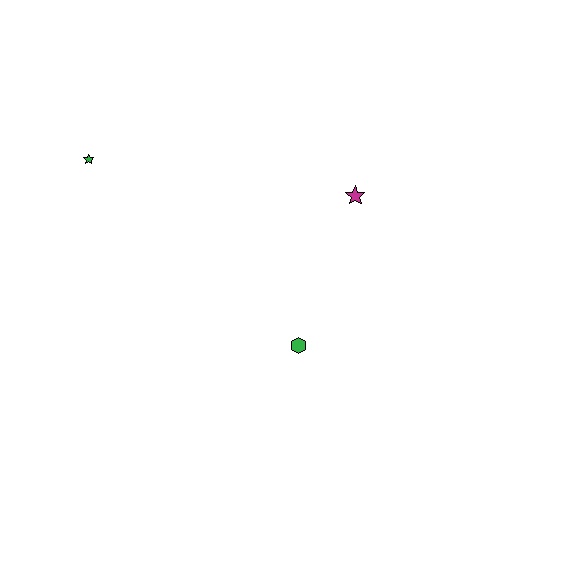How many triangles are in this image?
There are no triangles.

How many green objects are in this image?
There are 2 green objects.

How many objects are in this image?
There are 3 objects.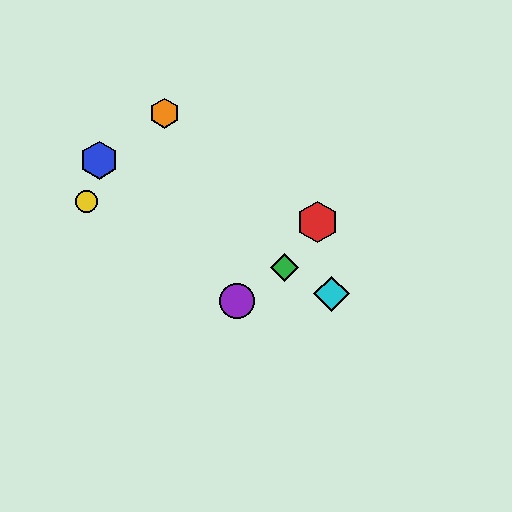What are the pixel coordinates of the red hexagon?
The red hexagon is at (318, 222).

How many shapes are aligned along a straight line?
3 shapes (the blue hexagon, the green diamond, the cyan diamond) are aligned along a straight line.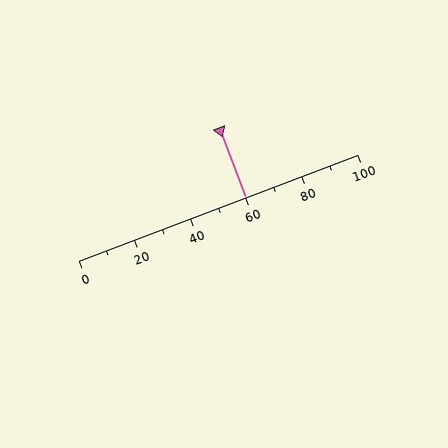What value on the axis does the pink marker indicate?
The marker indicates approximately 60.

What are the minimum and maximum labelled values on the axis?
The axis runs from 0 to 100.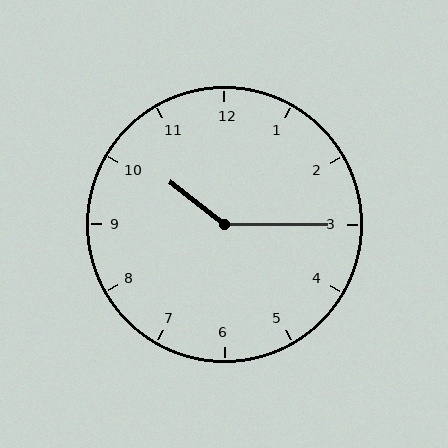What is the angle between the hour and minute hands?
Approximately 142 degrees.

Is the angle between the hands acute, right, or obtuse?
It is obtuse.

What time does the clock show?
10:15.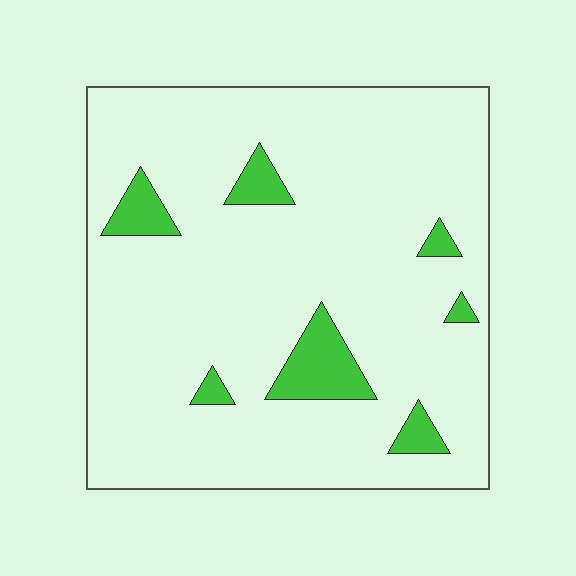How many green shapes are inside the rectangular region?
7.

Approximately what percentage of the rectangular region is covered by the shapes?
Approximately 10%.